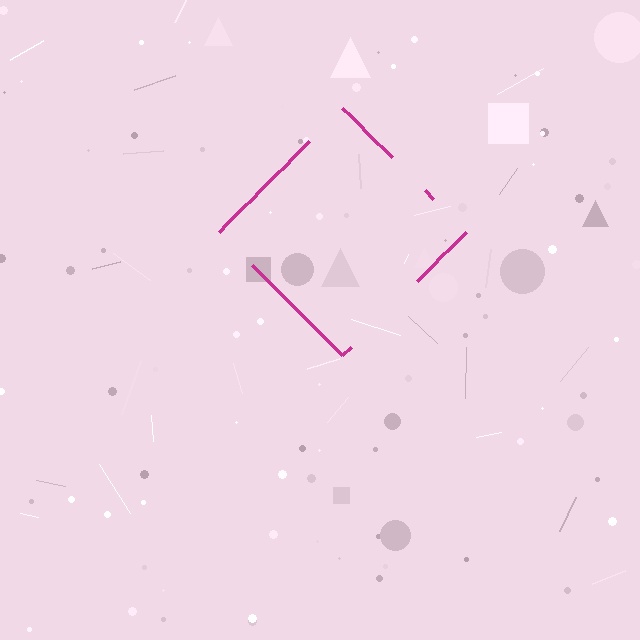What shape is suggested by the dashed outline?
The dashed outline suggests a diamond.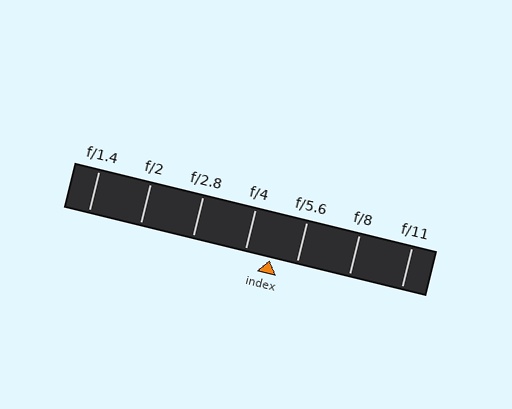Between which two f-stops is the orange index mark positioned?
The index mark is between f/4 and f/5.6.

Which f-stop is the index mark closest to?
The index mark is closest to f/4.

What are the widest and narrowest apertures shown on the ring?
The widest aperture shown is f/1.4 and the narrowest is f/11.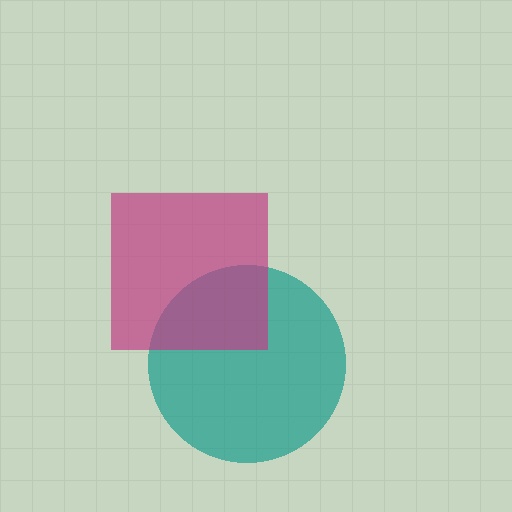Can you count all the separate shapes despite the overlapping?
Yes, there are 2 separate shapes.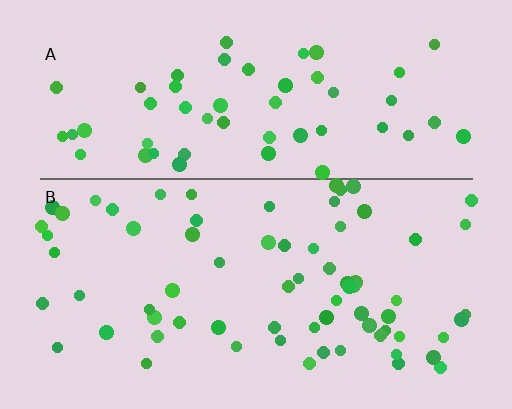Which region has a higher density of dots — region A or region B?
B (the bottom).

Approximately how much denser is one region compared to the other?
Approximately 1.2× — region B over region A.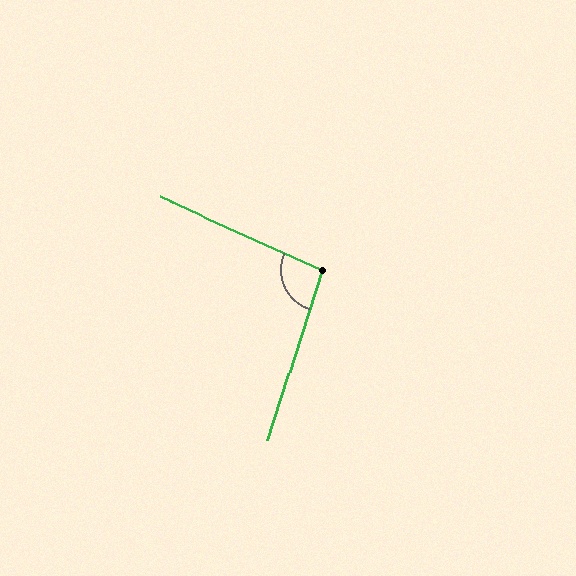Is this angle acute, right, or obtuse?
It is obtuse.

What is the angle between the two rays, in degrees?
Approximately 97 degrees.